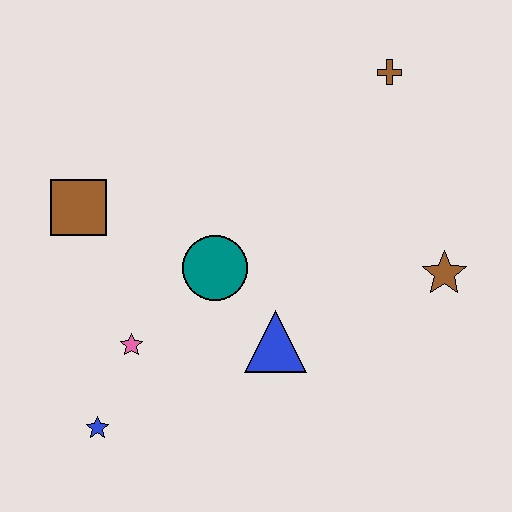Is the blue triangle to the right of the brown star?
No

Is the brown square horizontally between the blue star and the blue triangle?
No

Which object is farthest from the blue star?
The brown cross is farthest from the blue star.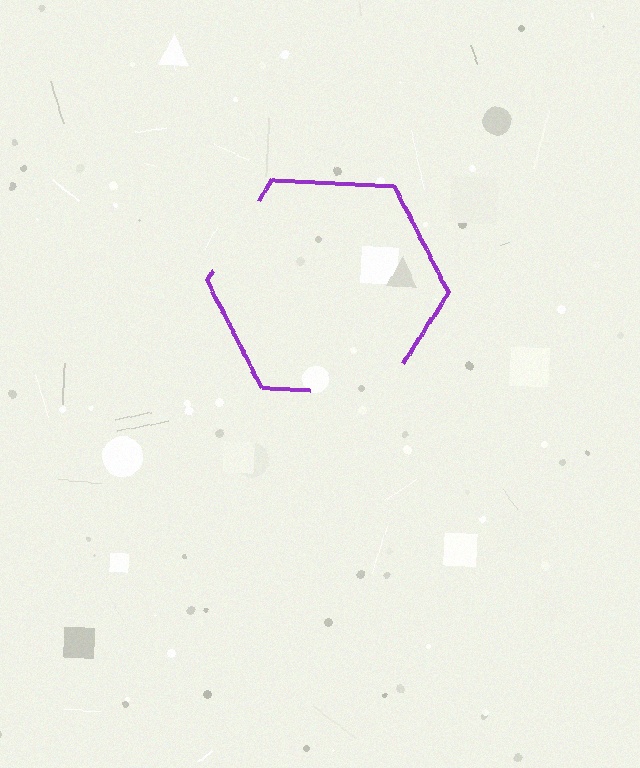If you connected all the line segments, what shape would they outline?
They would outline a hexagon.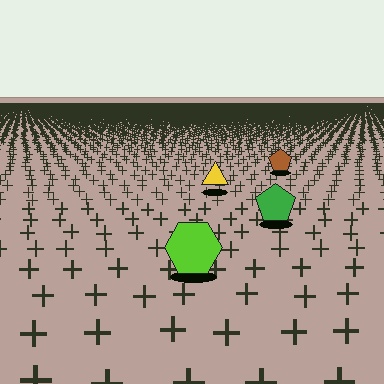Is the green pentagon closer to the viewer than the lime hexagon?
No. The lime hexagon is closer — you can tell from the texture gradient: the ground texture is coarser near it.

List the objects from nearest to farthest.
From nearest to farthest: the lime hexagon, the green pentagon, the yellow triangle, the brown pentagon.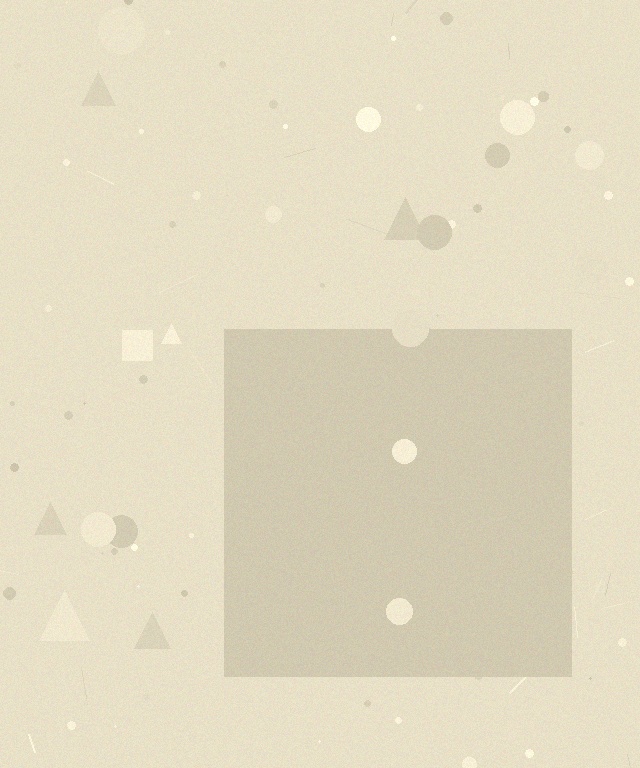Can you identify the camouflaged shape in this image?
The camouflaged shape is a square.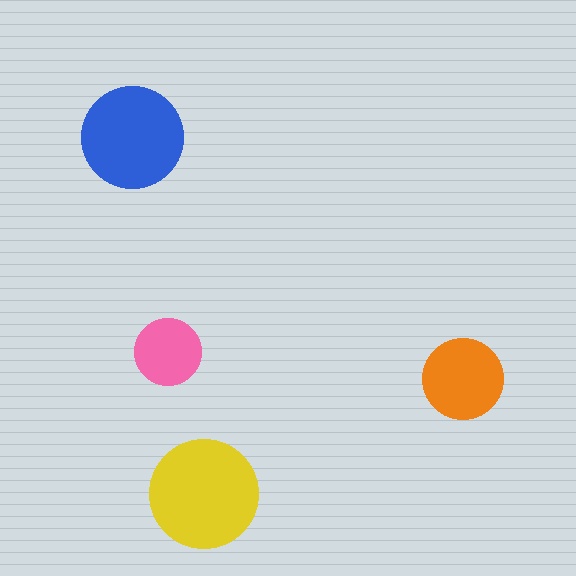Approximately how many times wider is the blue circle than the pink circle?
About 1.5 times wider.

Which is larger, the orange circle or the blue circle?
The blue one.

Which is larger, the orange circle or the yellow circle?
The yellow one.